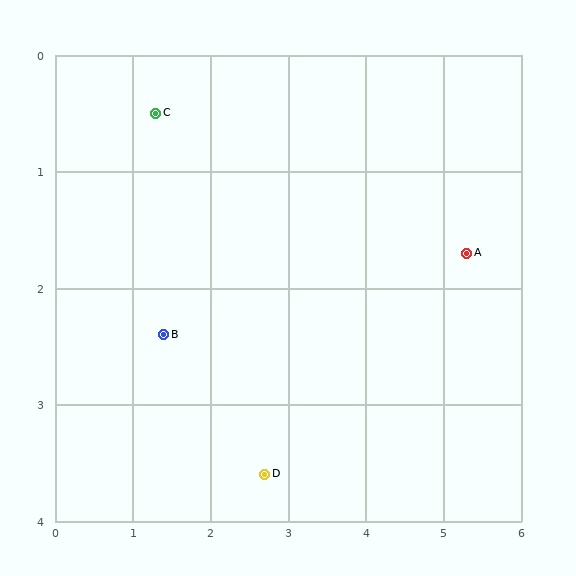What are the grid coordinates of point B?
Point B is at approximately (1.4, 2.4).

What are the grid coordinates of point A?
Point A is at approximately (5.3, 1.7).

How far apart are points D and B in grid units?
Points D and B are about 1.8 grid units apart.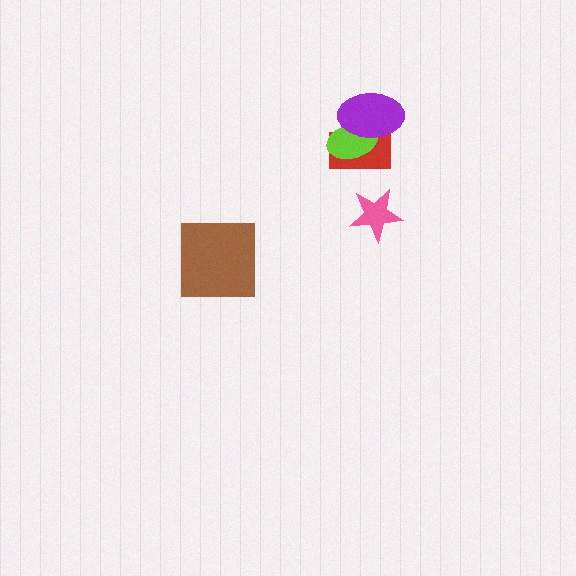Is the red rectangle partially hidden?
Yes, it is partially covered by another shape.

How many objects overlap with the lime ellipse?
2 objects overlap with the lime ellipse.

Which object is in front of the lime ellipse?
The purple ellipse is in front of the lime ellipse.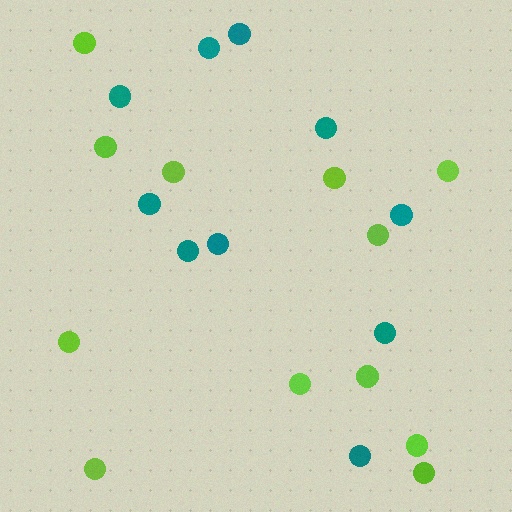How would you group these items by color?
There are 2 groups: one group of lime circles (12) and one group of teal circles (10).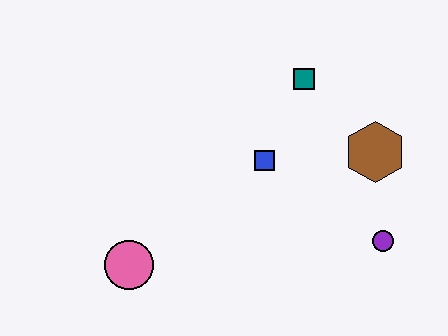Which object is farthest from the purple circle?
The pink circle is farthest from the purple circle.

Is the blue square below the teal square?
Yes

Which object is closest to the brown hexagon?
The purple circle is closest to the brown hexagon.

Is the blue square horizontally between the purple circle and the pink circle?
Yes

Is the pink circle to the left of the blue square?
Yes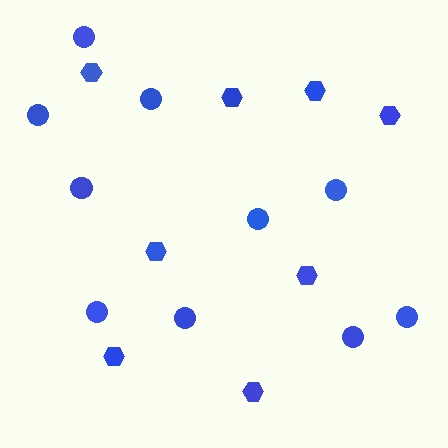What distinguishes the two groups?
There are 2 groups: one group of hexagons (8) and one group of circles (10).